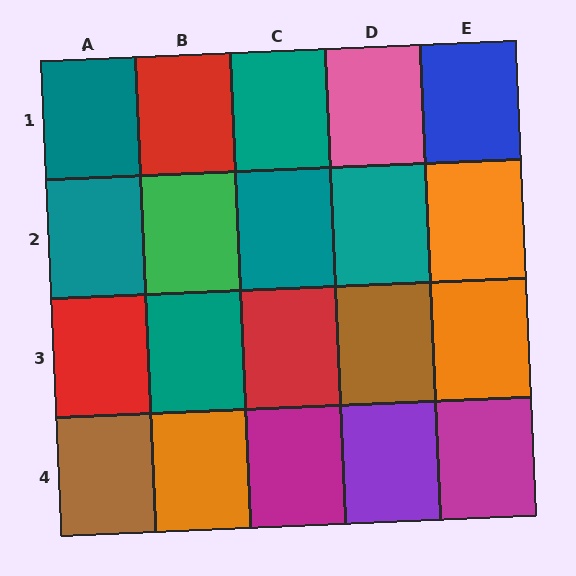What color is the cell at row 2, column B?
Green.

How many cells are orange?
3 cells are orange.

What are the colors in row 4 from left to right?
Brown, orange, magenta, purple, magenta.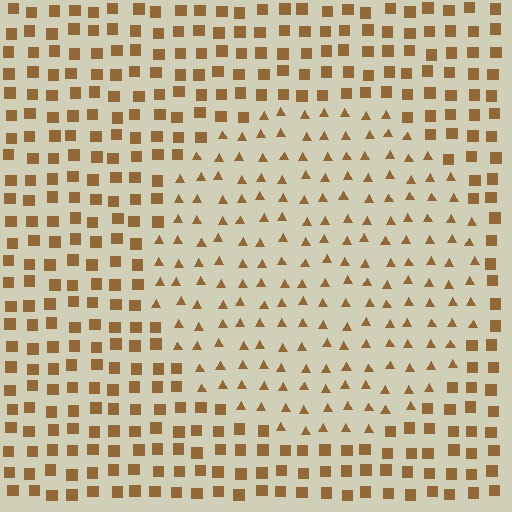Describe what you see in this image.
The image is filled with small brown elements arranged in a uniform grid. A circle-shaped region contains triangles, while the surrounding area contains squares. The boundary is defined purely by the change in element shape.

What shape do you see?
I see a circle.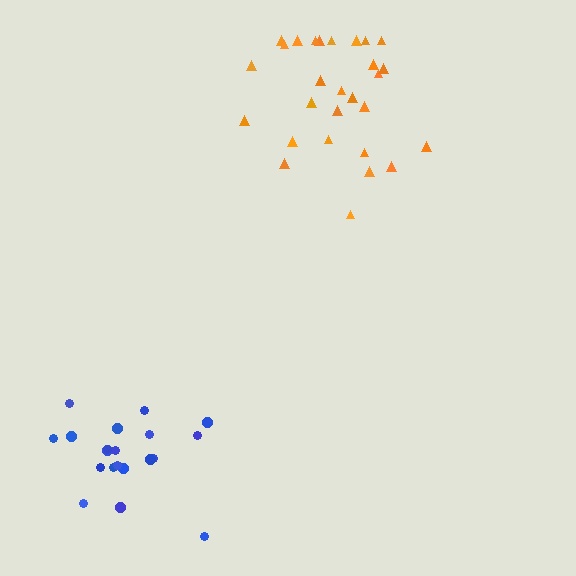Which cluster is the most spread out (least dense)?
Orange.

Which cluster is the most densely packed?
Blue.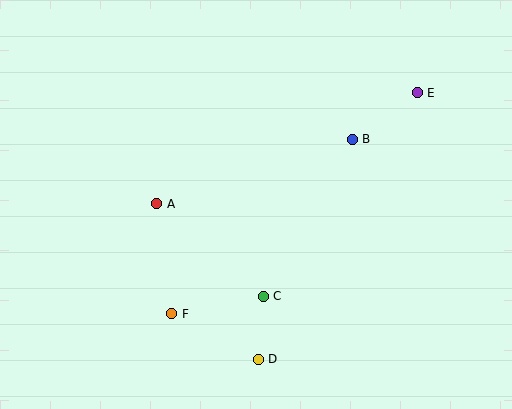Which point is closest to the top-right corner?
Point E is closest to the top-right corner.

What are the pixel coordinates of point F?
Point F is at (172, 314).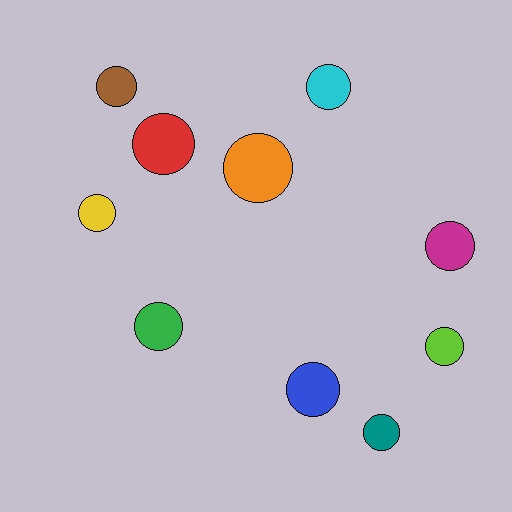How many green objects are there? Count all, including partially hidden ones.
There is 1 green object.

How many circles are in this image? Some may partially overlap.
There are 10 circles.